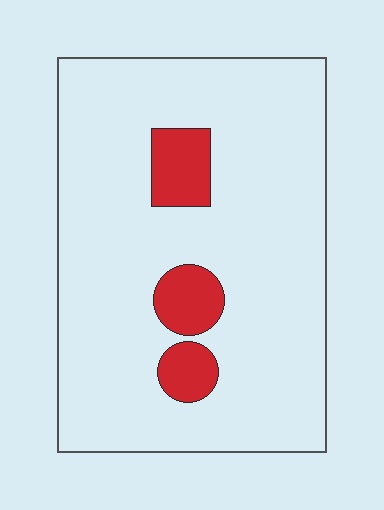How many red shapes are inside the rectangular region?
3.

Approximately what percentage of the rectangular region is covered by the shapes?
Approximately 10%.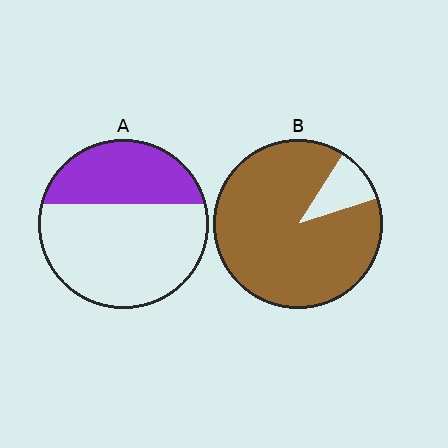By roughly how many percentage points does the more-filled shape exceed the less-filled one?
By roughly 55 percentage points (B over A).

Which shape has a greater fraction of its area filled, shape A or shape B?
Shape B.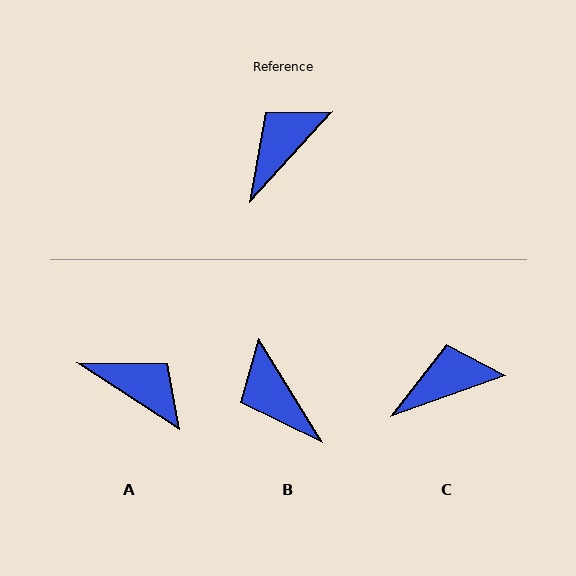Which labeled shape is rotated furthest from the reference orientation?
A, about 81 degrees away.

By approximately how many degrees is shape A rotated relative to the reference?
Approximately 81 degrees clockwise.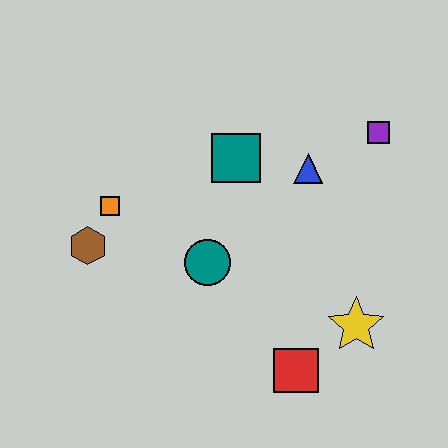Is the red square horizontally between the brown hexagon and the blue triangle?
Yes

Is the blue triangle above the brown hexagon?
Yes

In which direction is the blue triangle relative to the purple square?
The blue triangle is to the left of the purple square.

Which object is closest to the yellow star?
The red square is closest to the yellow star.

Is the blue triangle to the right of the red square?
Yes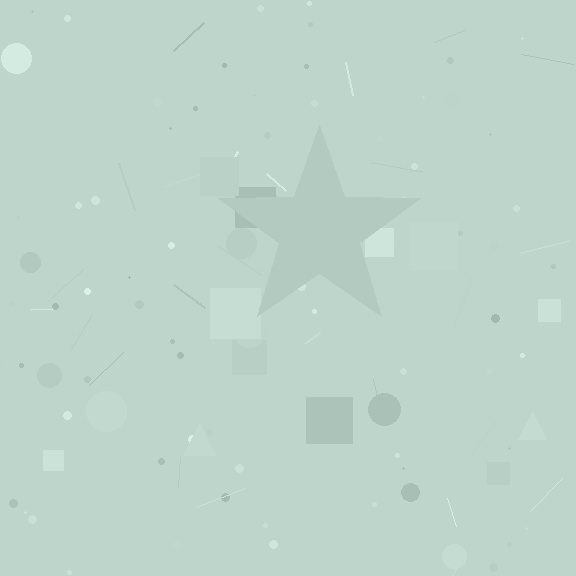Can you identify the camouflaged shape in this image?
The camouflaged shape is a star.